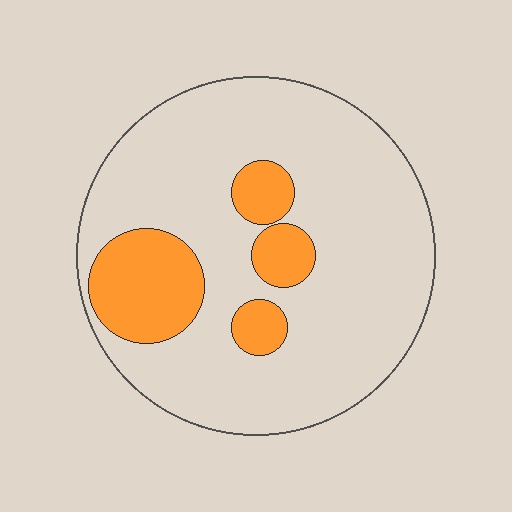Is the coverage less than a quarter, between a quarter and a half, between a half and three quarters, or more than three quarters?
Less than a quarter.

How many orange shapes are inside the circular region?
4.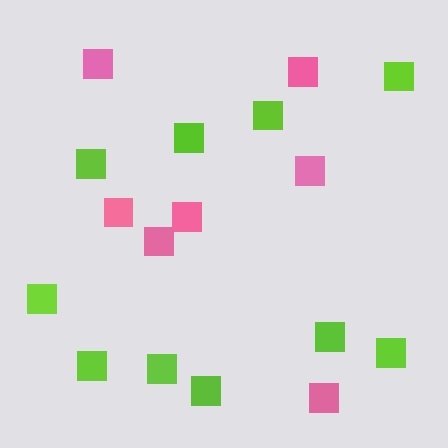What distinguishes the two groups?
There are 2 groups: one group of lime squares (10) and one group of pink squares (7).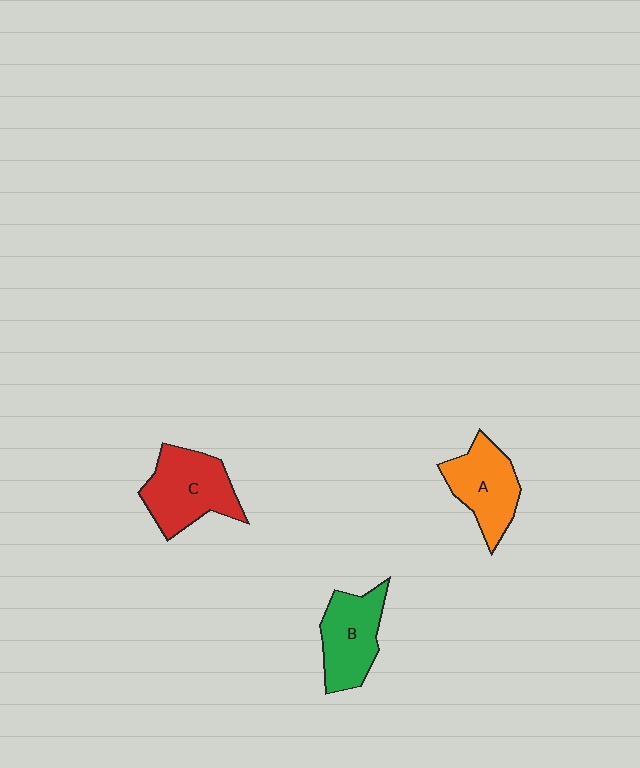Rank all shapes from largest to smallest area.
From largest to smallest: C (red), B (green), A (orange).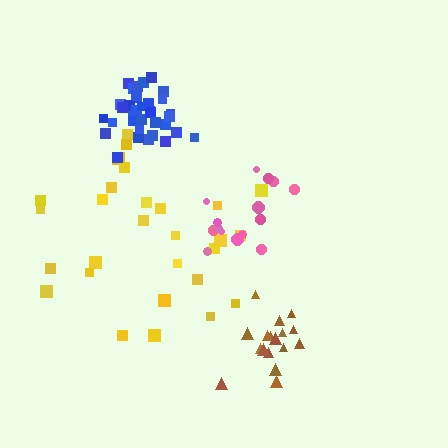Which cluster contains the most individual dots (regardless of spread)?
Blue (35).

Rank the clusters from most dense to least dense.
blue, brown, pink, yellow.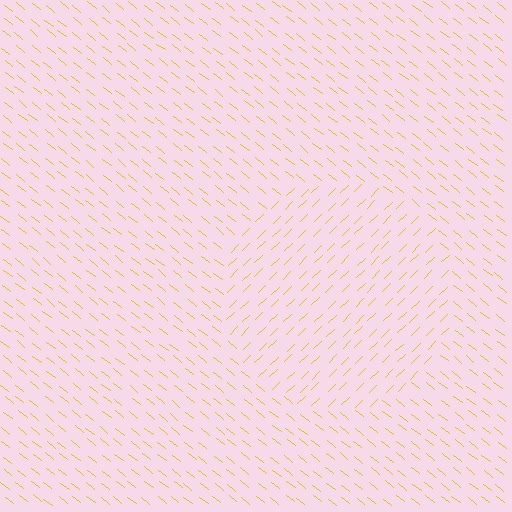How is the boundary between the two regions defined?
The boundary is defined purely by a change in line orientation (approximately 82 degrees difference). All lines are the same color and thickness.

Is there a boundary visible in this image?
Yes, there is a texture boundary formed by a change in line orientation.